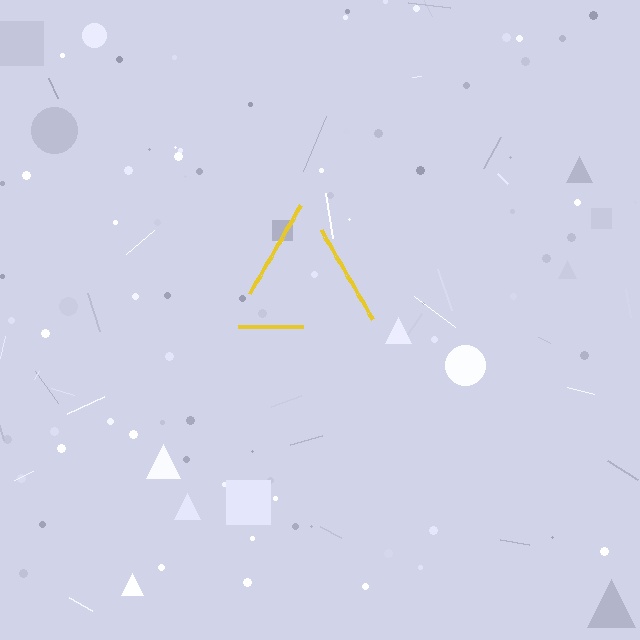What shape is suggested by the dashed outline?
The dashed outline suggests a triangle.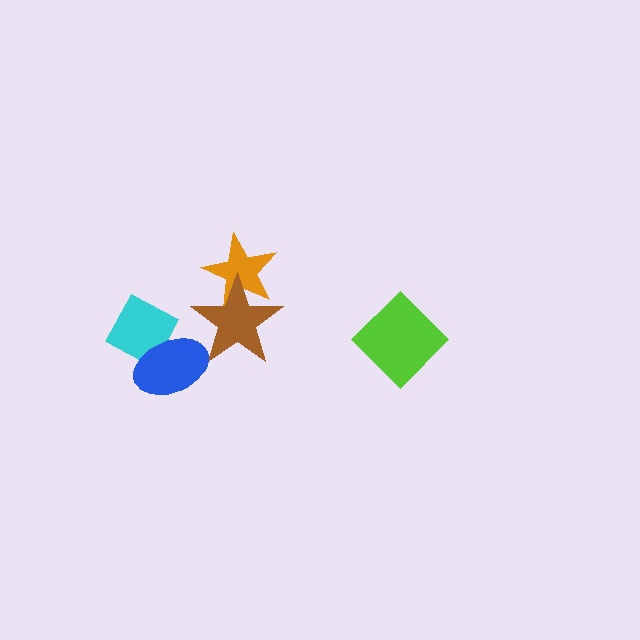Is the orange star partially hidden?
Yes, it is partially covered by another shape.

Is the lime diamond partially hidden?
No, no other shape covers it.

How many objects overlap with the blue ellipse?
1 object overlaps with the blue ellipse.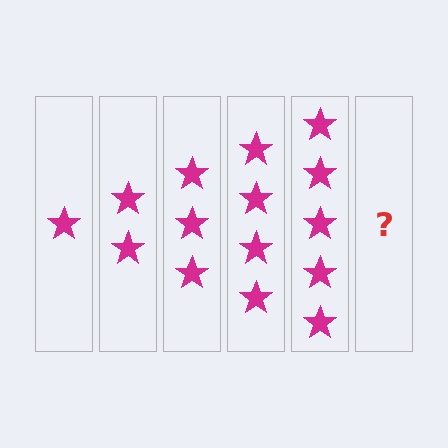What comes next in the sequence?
The next element should be 6 stars.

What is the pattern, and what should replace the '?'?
The pattern is that each step adds one more star. The '?' should be 6 stars.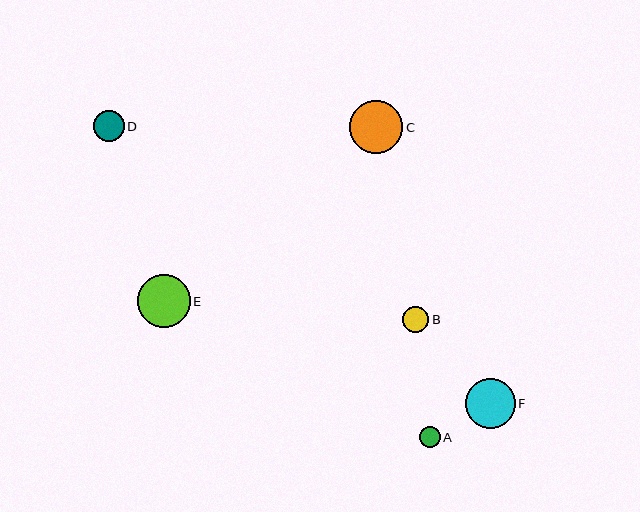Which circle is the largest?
Circle C is the largest with a size of approximately 53 pixels.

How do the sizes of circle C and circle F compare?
Circle C and circle F are approximately the same size.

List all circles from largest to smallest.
From largest to smallest: C, E, F, D, B, A.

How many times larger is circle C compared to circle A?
Circle C is approximately 2.6 times the size of circle A.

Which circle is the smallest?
Circle A is the smallest with a size of approximately 20 pixels.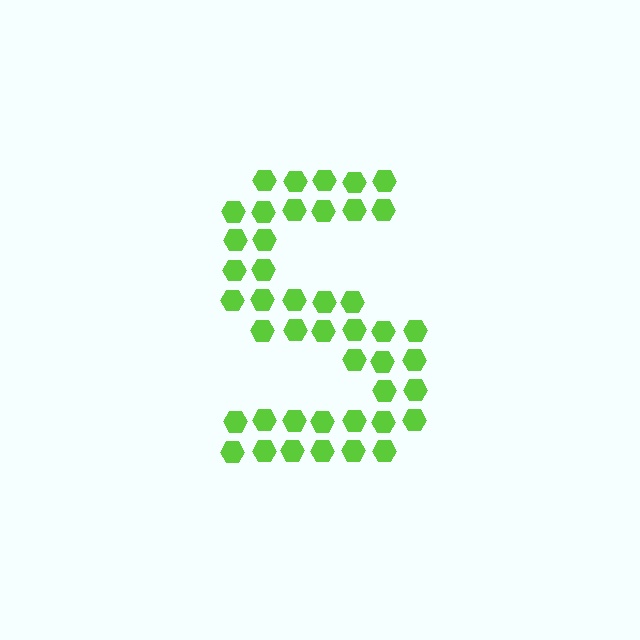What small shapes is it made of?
It is made of small hexagons.